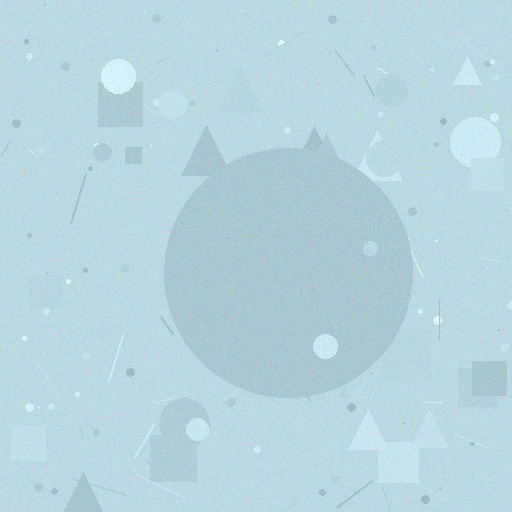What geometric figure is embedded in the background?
A circle is embedded in the background.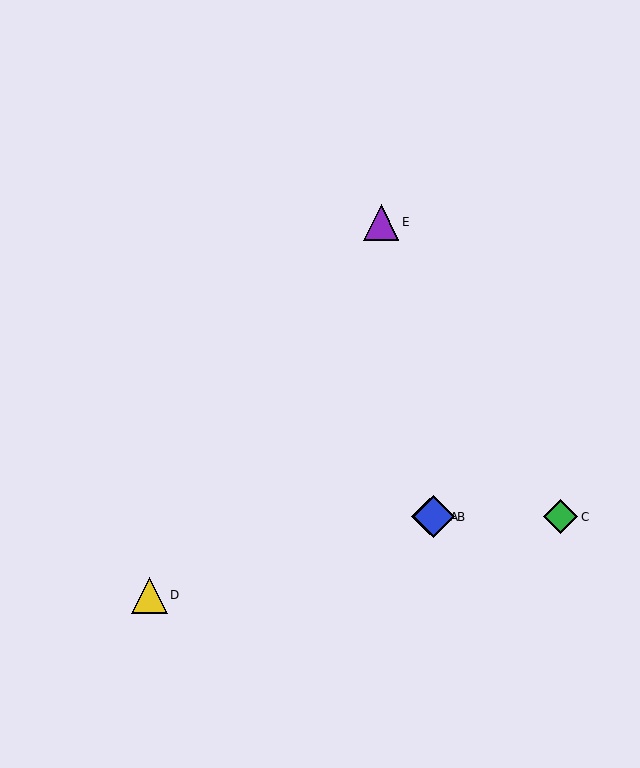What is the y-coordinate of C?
Object C is at y≈517.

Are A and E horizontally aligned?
No, A is at y≈517 and E is at y≈222.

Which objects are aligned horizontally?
Objects A, B, C are aligned horizontally.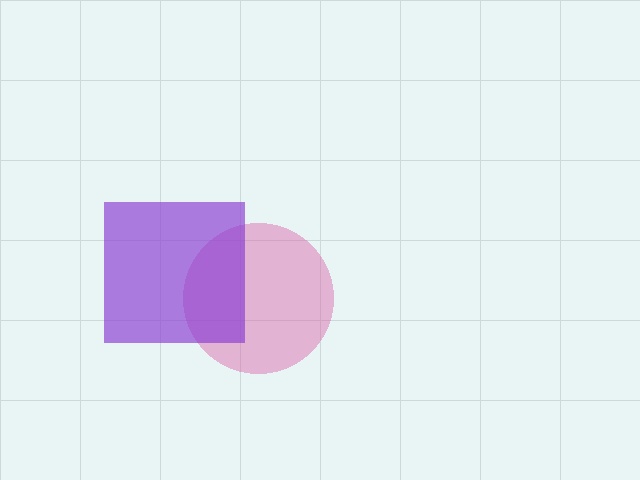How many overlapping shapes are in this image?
There are 2 overlapping shapes in the image.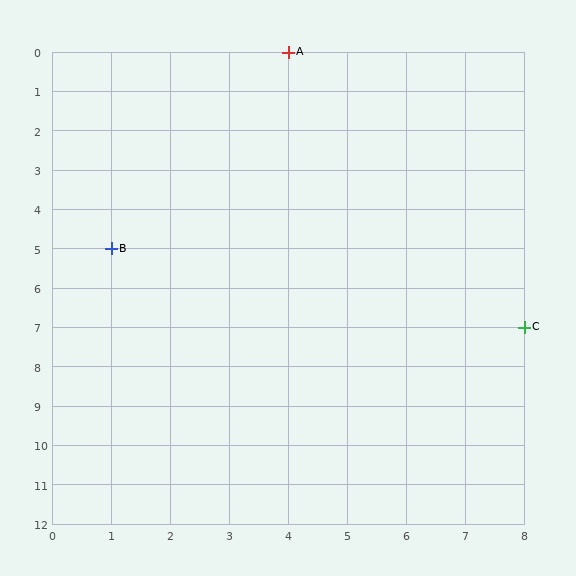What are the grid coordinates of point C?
Point C is at grid coordinates (8, 7).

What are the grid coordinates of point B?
Point B is at grid coordinates (1, 5).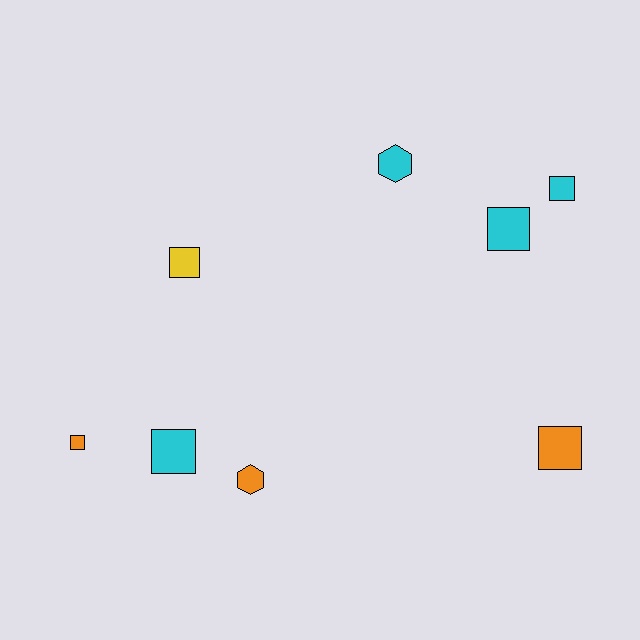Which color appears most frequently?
Cyan, with 4 objects.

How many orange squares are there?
There are 2 orange squares.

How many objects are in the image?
There are 8 objects.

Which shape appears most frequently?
Square, with 6 objects.